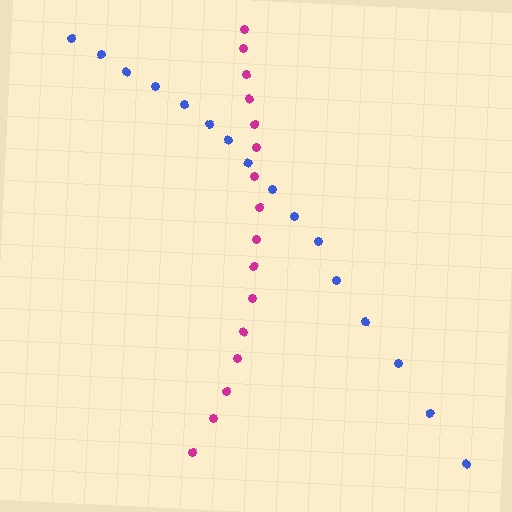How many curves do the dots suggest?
There are 2 distinct paths.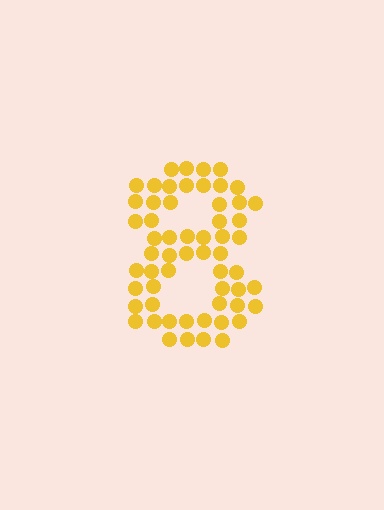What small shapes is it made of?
It is made of small circles.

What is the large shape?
The large shape is the digit 8.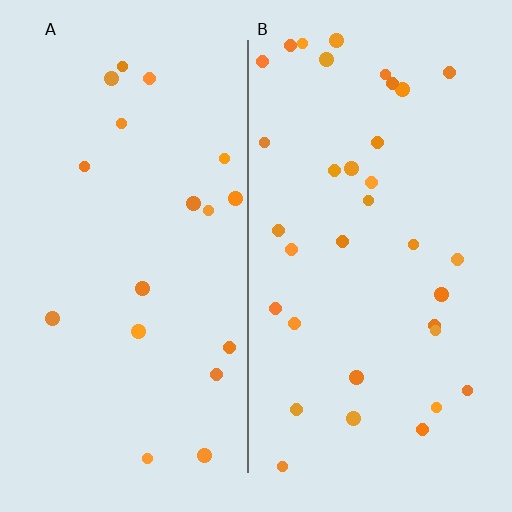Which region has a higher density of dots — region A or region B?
B (the right).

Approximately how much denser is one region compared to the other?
Approximately 1.8× — region B over region A.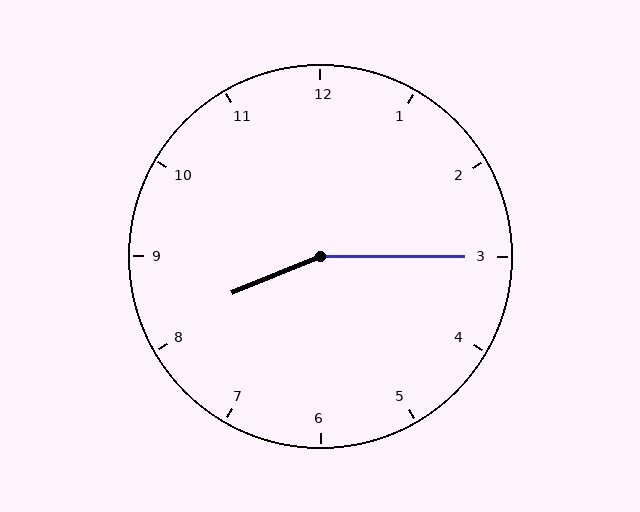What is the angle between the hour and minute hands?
Approximately 158 degrees.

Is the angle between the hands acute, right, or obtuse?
It is obtuse.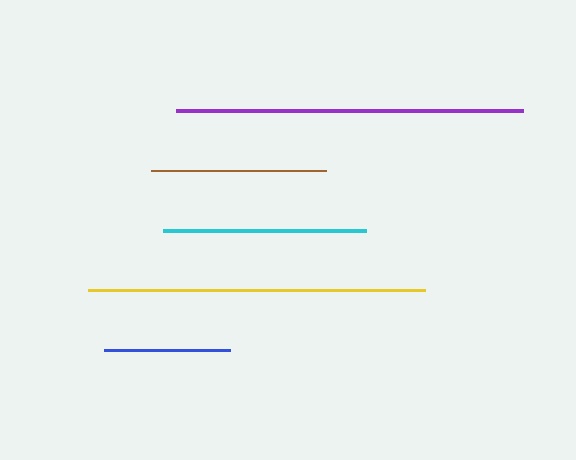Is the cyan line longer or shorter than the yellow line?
The yellow line is longer than the cyan line.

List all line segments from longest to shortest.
From longest to shortest: purple, yellow, cyan, brown, blue.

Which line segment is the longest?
The purple line is the longest at approximately 347 pixels.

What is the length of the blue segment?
The blue segment is approximately 126 pixels long.